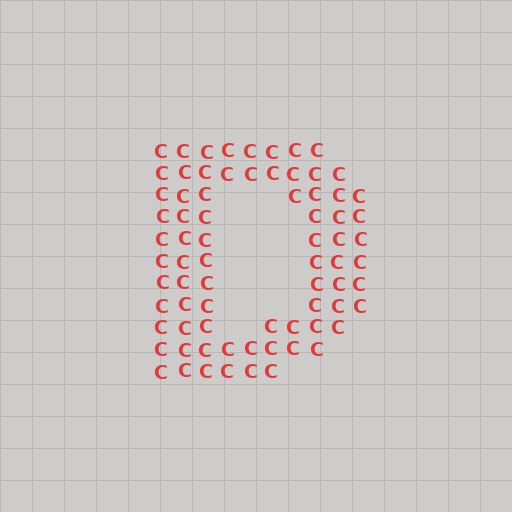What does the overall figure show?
The overall figure shows the letter D.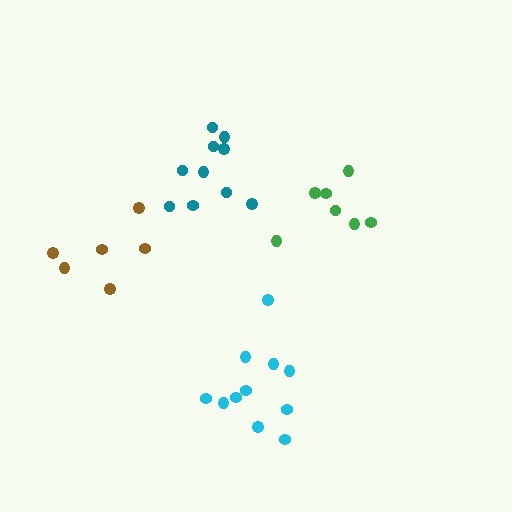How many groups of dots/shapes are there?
There are 4 groups.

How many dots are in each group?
Group 1: 7 dots, Group 2: 6 dots, Group 3: 10 dots, Group 4: 11 dots (34 total).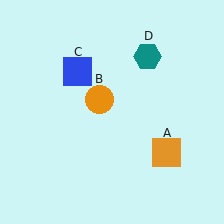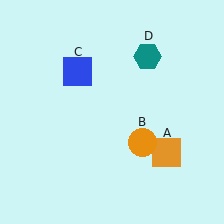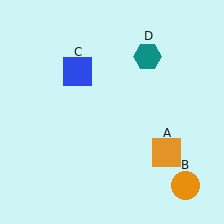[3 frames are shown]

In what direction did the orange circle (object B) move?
The orange circle (object B) moved down and to the right.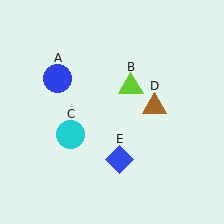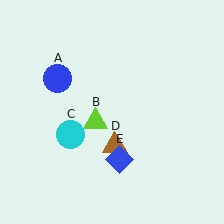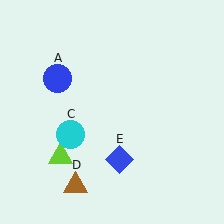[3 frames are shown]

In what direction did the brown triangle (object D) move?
The brown triangle (object D) moved down and to the left.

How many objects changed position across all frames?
2 objects changed position: lime triangle (object B), brown triangle (object D).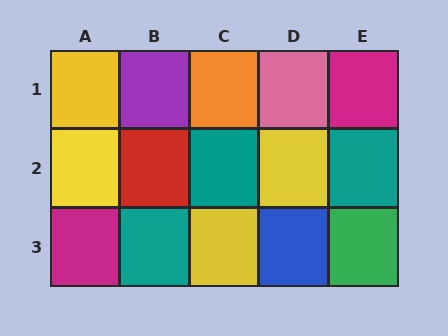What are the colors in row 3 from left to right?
Magenta, teal, yellow, blue, green.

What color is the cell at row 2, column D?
Yellow.